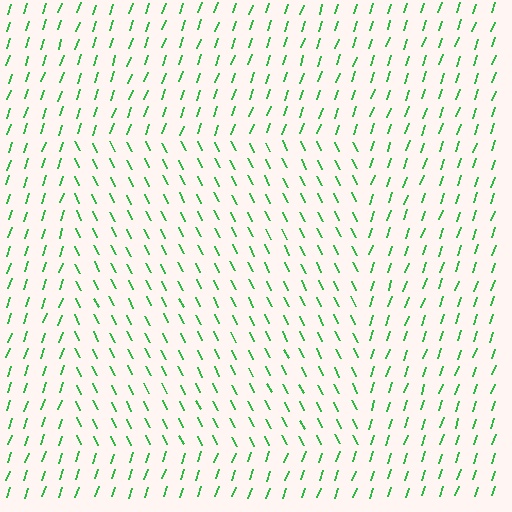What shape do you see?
I see a rectangle.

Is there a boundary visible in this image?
Yes, there is a texture boundary formed by a change in line orientation.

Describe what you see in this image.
The image is filled with small green line segments. A rectangle region in the image has lines oriented differently from the surrounding lines, creating a visible texture boundary.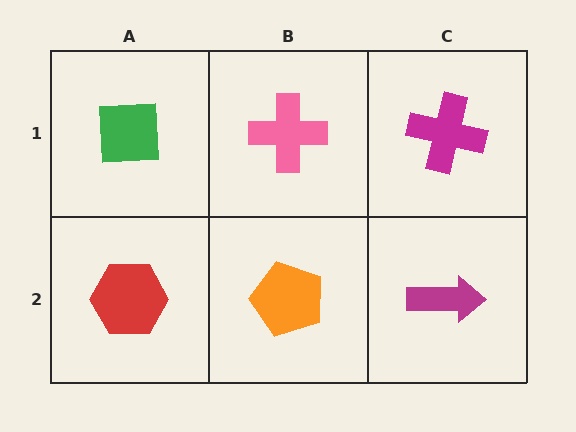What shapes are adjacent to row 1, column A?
A red hexagon (row 2, column A), a pink cross (row 1, column B).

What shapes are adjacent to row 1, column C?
A magenta arrow (row 2, column C), a pink cross (row 1, column B).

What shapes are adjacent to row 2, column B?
A pink cross (row 1, column B), a red hexagon (row 2, column A), a magenta arrow (row 2, column C).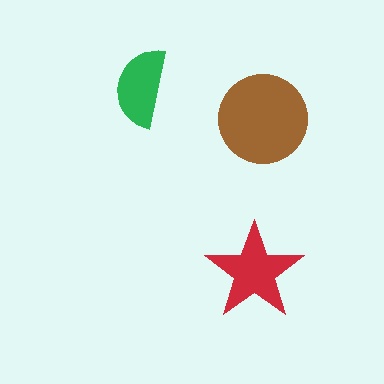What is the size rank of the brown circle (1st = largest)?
1st.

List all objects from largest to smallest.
The brown circle, the red star, the green semicircle.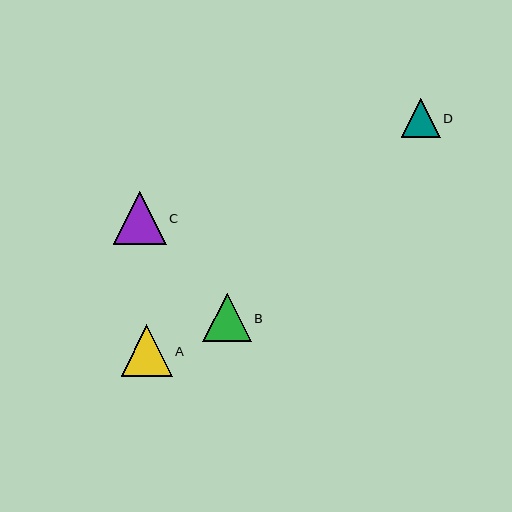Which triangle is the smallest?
Triangle D is the smallest with a size of approximately 39 pixels.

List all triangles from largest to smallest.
From largest to smallest: C, A, B, D.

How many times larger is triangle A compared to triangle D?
Triangle A is approximately 1.3 times the size of triangle D.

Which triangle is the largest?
Triangle C is the largest with a size of approximately 53 pixels.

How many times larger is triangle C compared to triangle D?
Triangle C is approximately 1.4 times the size of triangle D.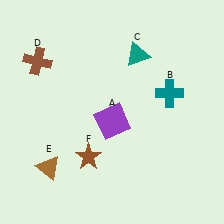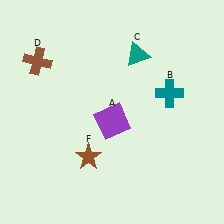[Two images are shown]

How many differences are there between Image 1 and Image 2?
There is 1 difference between the two images.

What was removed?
The brown triangle (E) was removed in Image 2.